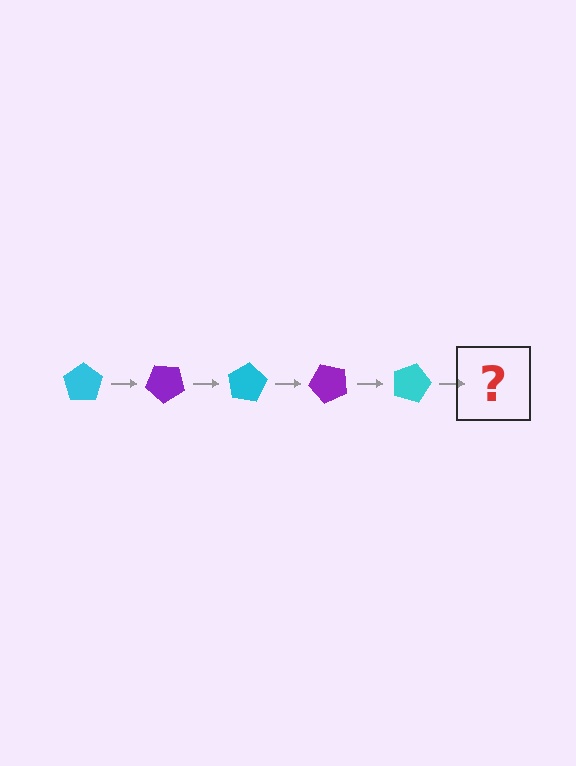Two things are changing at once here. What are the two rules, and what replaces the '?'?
The two rules are that it rotates 40 degrees each step and the color cycles through cyan and purple. The '?' should be a purple pentagon, rotated 200 degrees from the start.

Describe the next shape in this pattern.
It should be a purple pentagon, rotated 200 degrees from the start.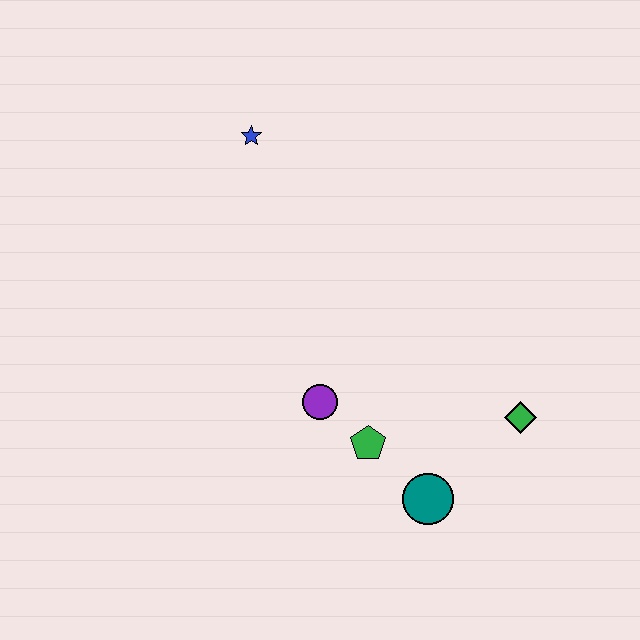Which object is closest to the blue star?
The purple circle is closest to the blue star.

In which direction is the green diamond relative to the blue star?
The green diamond is below the blue star.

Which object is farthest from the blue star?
The teal circle is farthest from the blue star.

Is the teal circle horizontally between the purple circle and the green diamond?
Yes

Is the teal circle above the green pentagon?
No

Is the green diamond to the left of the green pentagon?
No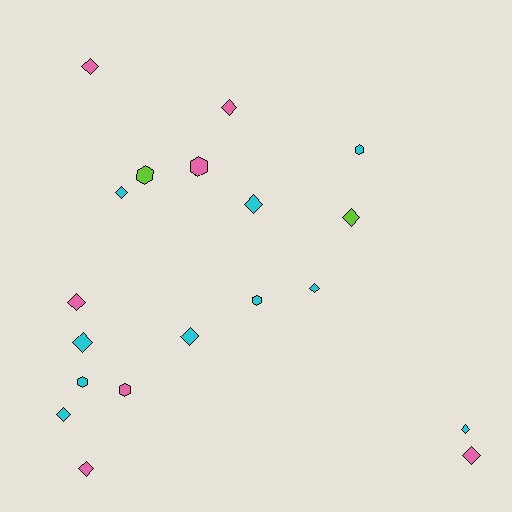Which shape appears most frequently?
Diamond, with 13 objects.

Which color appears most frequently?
Cyan, with 10 objects.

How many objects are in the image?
There are 19 objects.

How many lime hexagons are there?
There is 1 lime hexagon.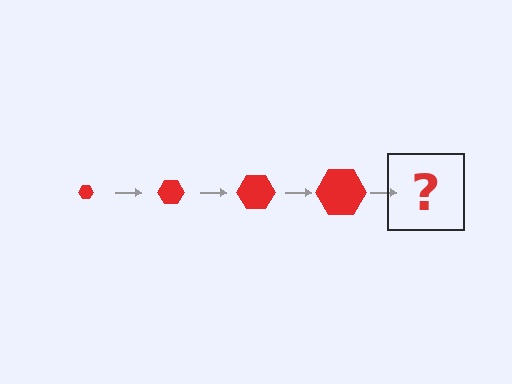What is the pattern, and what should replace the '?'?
The pattern is that the hexagon gets progressively larger each step. The '?' should be a red hexagon, larger than the previous one.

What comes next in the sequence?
The next element should be a red hexagon, larger than the previous one.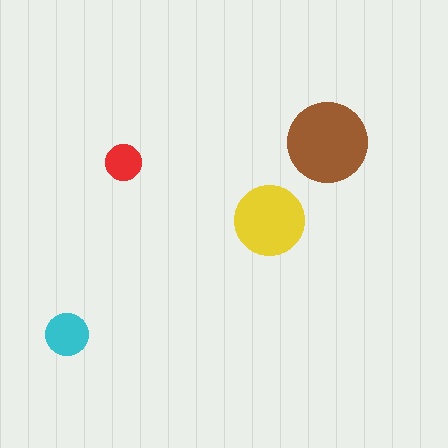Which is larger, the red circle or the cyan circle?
The cyan one.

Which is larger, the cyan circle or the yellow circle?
The yellow one.